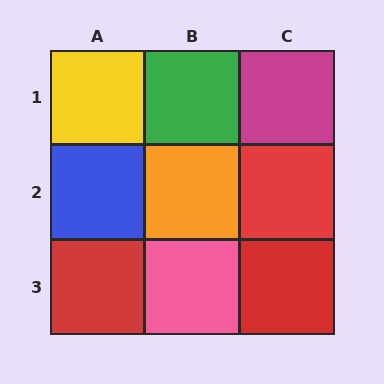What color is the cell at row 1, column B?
Green.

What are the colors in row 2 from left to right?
Blue, orange, red.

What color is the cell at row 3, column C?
Red.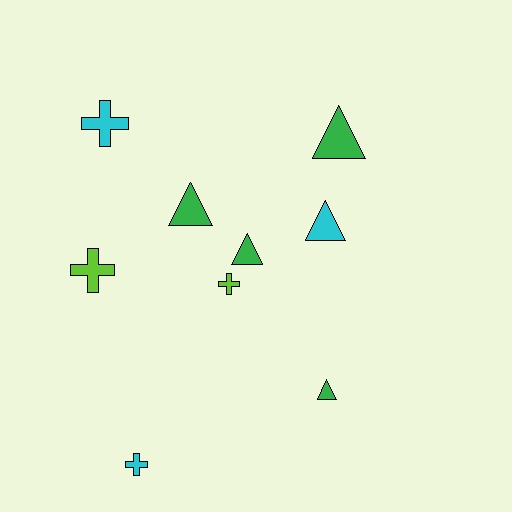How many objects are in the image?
There are 9 objects.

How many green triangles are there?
There are 4 green triangles.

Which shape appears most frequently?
Triangle, with 5 objects.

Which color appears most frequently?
Green, with 4 objects.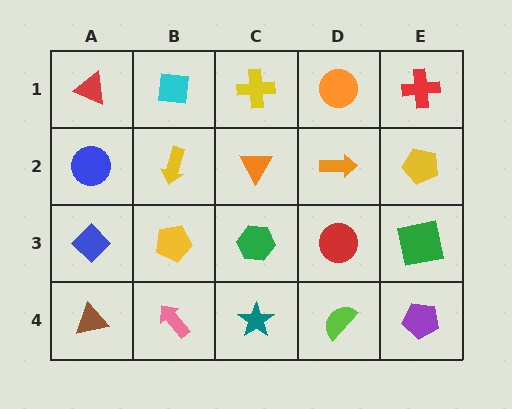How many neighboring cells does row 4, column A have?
2.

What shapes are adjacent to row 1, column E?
A yellow pentagon (row 2, column E), an orange circle (row 1, column D).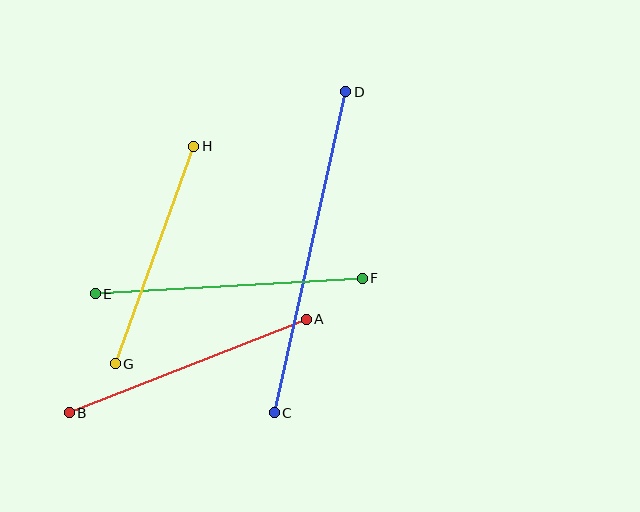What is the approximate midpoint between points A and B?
The midpoint is at approximately (188, 366) pixels.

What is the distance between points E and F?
The distance is approximately 267 pixels.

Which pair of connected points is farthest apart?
Points C and D are farthest apart.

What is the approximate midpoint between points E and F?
The midpoint is at approximately (229, 286) pixels.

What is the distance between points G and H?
The distance is approximately 231 pixels.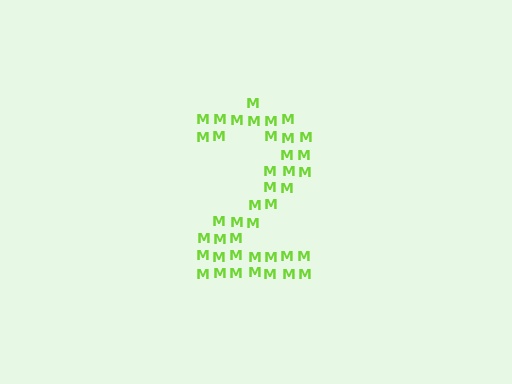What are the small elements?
The small elements are letter M's.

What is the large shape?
The large shape is the digit 2.